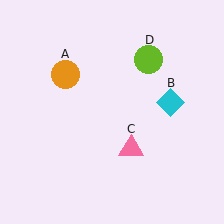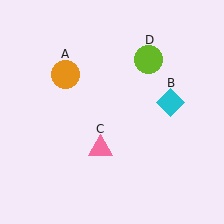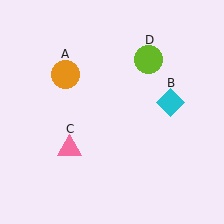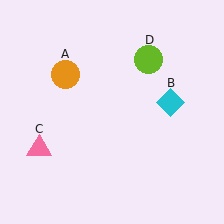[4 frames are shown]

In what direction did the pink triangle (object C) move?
The pink triangle (object C) moved left.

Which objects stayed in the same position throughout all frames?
Orange circle (object A) and cyan diamond (object B) and lime circle (object D) remained stationary.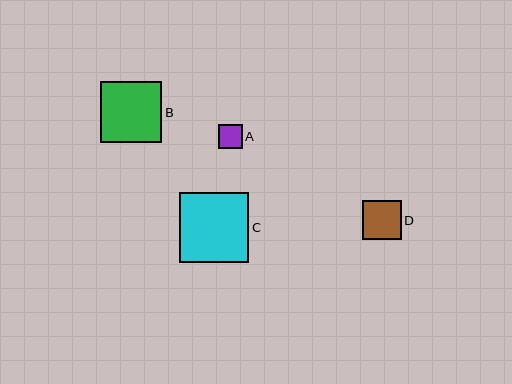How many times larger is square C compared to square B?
Square C is approximately 1.1 times the size of square B.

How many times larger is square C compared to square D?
Square C is approximately 1.8 times the size of square D.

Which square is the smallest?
Square A is the smallest with a size of approximately 24 pixels.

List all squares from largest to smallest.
From largest to smallest: C, B, D, A.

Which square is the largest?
Square C is the largest with a size of approximately 70 pixels.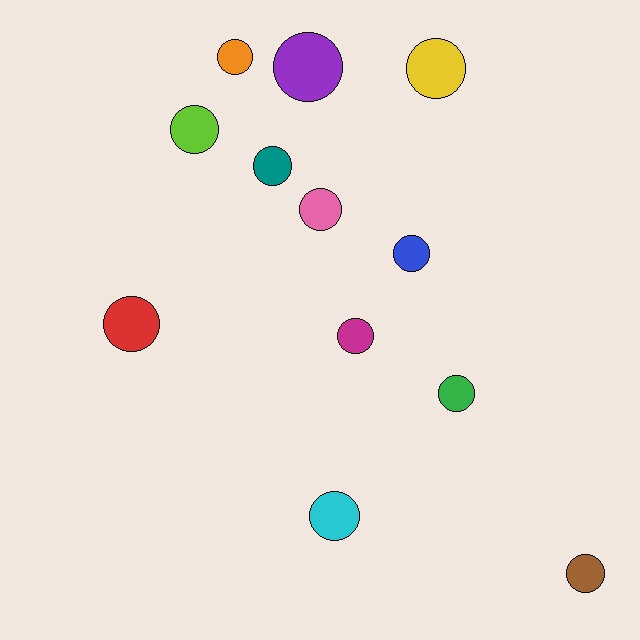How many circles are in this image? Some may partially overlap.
There are 12 circles.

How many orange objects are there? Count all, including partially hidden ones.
There is 1 orange object.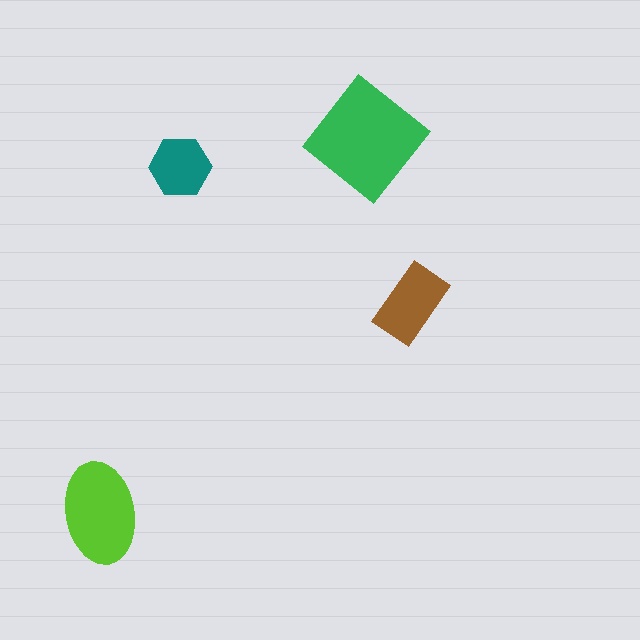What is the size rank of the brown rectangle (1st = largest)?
3rd.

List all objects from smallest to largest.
The teal hexagon, the brown rectangle, the lime ellipse, the green diamond.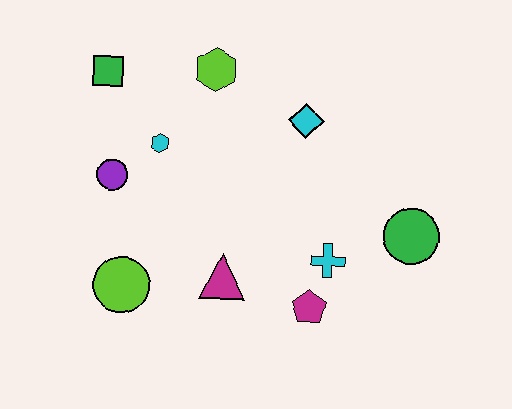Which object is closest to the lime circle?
The magenta triangle is closest to the lime circle.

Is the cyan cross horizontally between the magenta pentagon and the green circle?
Yes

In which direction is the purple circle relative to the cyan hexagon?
The purple circle is to the left of the cyan hexagon.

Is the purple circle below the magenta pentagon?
No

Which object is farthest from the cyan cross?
The green square is farthest from the cyan cross.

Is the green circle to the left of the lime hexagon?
No